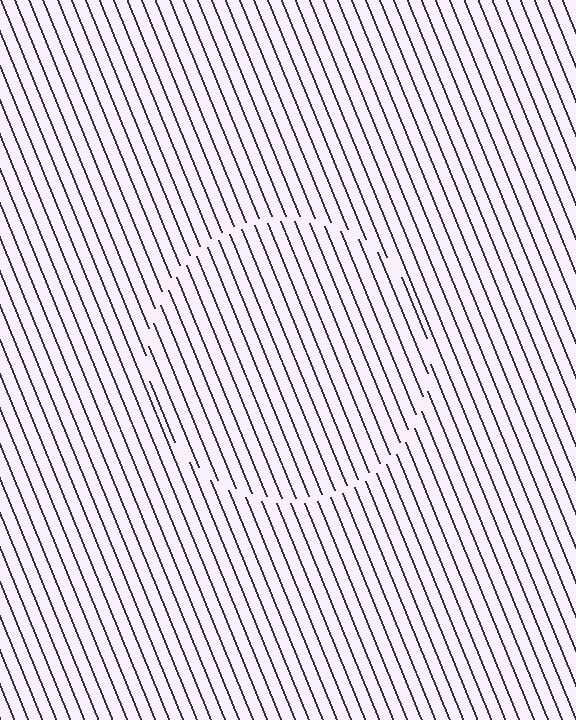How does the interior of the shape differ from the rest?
The interior of the shape contains the same grating, shifted by half a period — the contour is defined by the phase discontinuity where line-ends from the inner and outer gratings abut.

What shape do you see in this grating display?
An illusory circle. The interior of the shape contains the same grating, shifted by half a period — the contour is defined by the phase discontinuity where line-ends from the inner and outer gratings abut.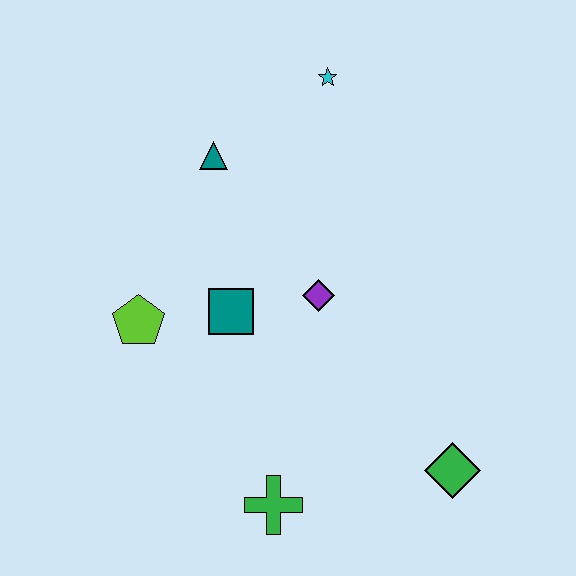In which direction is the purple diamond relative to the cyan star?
The purple diamond is below the cyan star.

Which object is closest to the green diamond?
The green cross is closest to the green diamond.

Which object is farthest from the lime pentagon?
The green diamond is farthest from the lime pentagon.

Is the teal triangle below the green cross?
No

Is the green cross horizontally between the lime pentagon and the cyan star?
Yes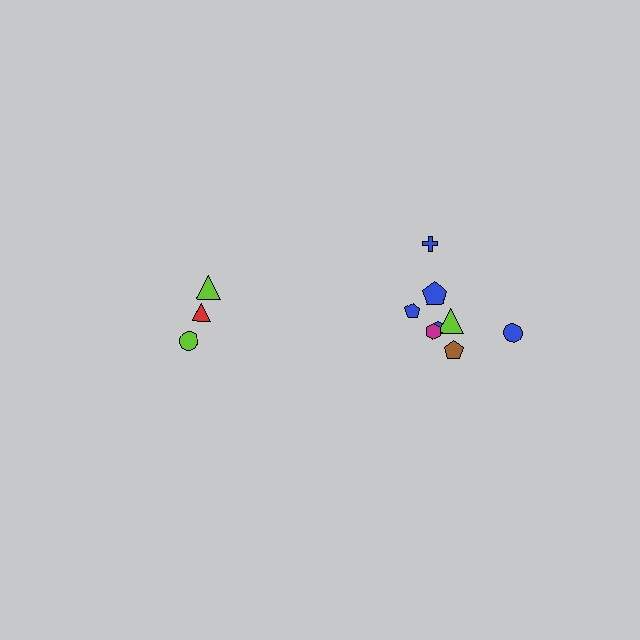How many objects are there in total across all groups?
There are 11 objects.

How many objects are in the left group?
There are 3 objects.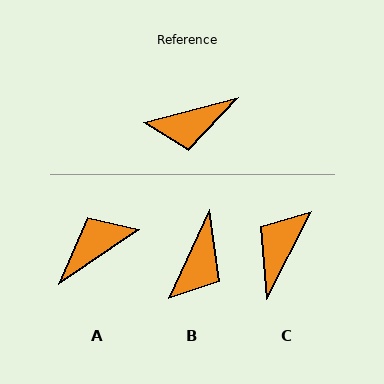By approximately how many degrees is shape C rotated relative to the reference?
Approximately 132 degrees clockwise.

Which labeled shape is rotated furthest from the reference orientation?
A, about 160 degrees away.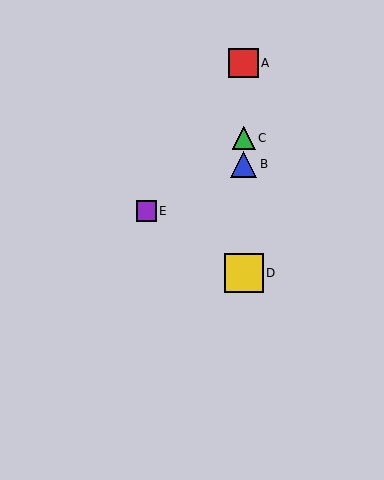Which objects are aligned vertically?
Objects A, B, C, D are aligned vertically.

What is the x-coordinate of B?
Object B is at x≈244.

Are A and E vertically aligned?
No, A is at x≈244 and E is at x≈146.